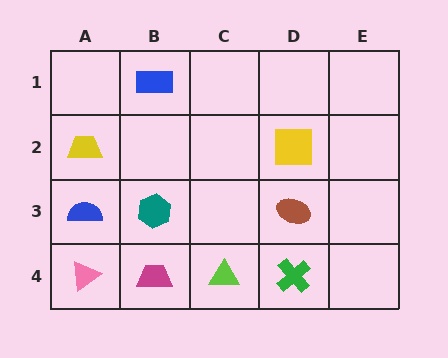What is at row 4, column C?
A lime triangle.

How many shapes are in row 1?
1 shape.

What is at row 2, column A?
A yellow trapezoid.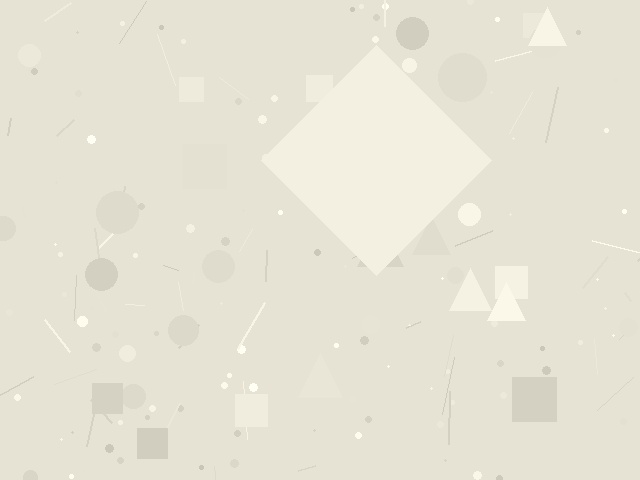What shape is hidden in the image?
A diamond is hidden in the image.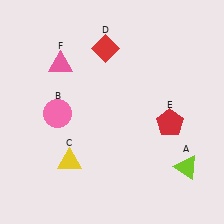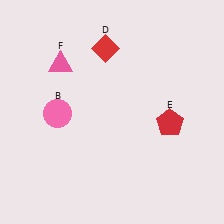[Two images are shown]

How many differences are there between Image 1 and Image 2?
There are 2 differences between the two images.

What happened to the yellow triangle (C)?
The yellow triangle (C) was removed in Image 2. It was in the bottom-left area of Image 1.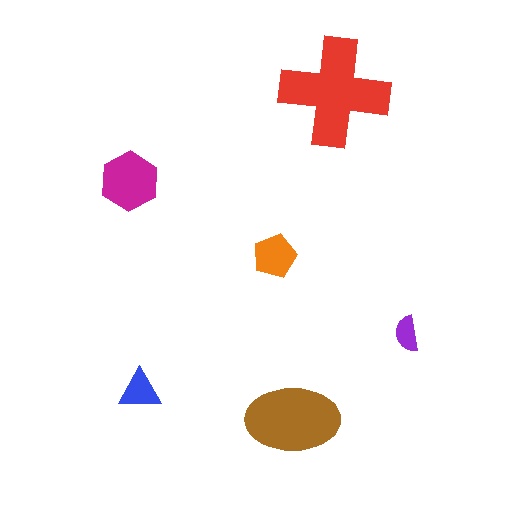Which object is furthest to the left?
The magenta hexagon is leftmost.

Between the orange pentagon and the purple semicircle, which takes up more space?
The orange pentagon.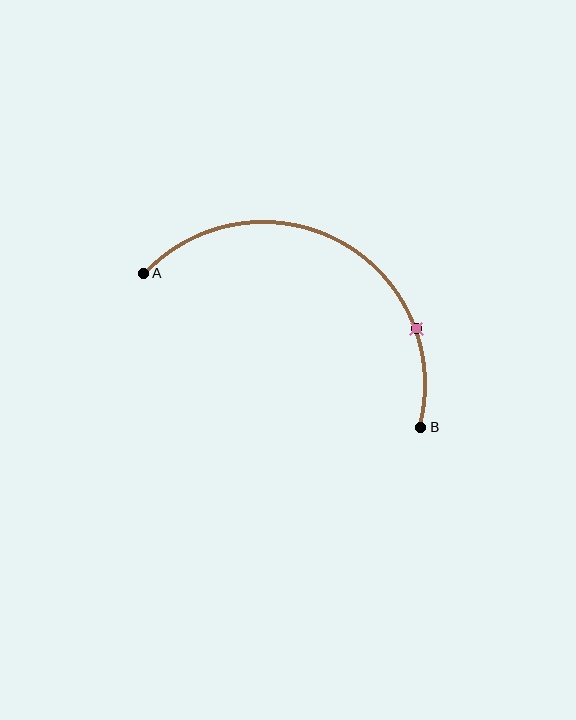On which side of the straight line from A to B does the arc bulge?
The arc bulges above the straight line connecting A and B.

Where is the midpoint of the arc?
The arc midpoint is the point on the curve farthest from the straight line joining A and B. It sits above that line.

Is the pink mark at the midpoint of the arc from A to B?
No. The pink mark lies on the arc but is closer to endpoint B. The arc midpoint would be at the point on the curve equidistant along the arc from both A and B.